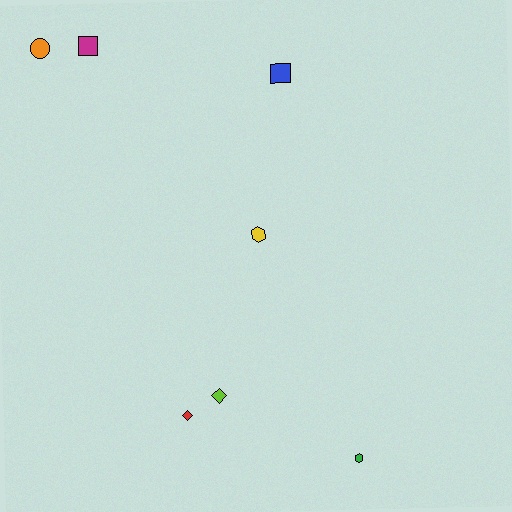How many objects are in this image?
There are 7 objects.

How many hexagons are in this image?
There are 2 hexagons.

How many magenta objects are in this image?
There is 1 magenta object.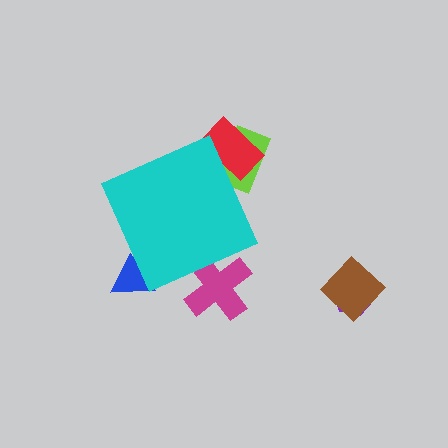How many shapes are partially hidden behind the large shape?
4 shapes are partially hidden.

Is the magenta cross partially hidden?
Yes, the magenta cross is partially hidden behind the cyan diamond.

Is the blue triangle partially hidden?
Yes, the blue triangle is partially hidden behind the cyan diamond.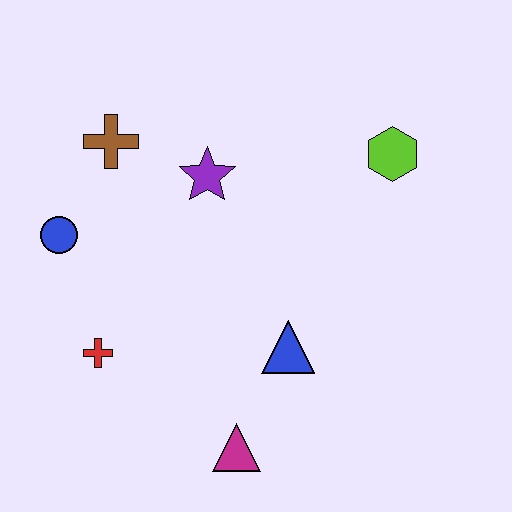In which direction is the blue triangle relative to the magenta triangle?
The blue triangle is above the magenta triangle.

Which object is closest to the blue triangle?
The magenta triangle is closest to the blue triangle.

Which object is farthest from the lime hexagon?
The red cross is farthest from the lime hexagon.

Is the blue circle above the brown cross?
No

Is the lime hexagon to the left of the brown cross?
No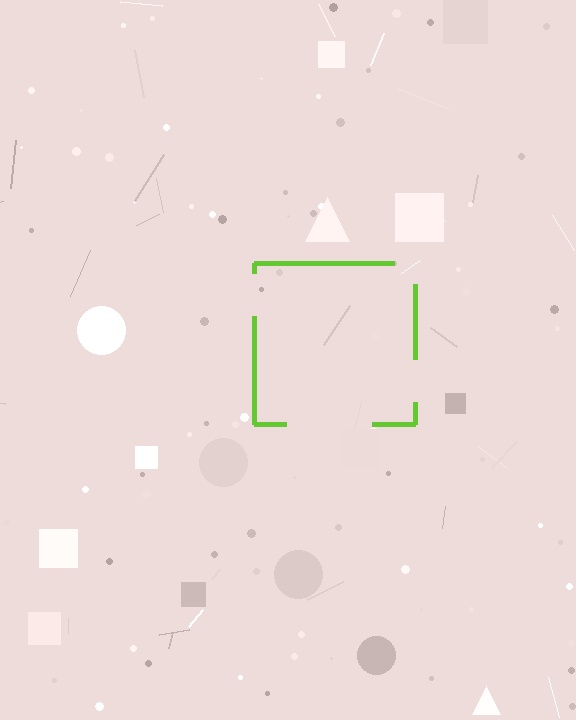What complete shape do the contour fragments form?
The contour fragments form a square.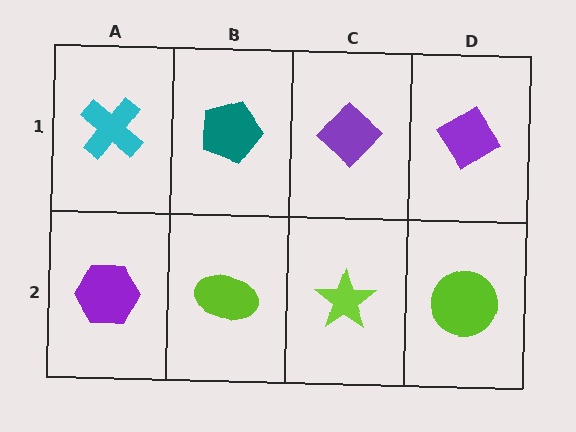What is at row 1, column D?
A purple diamond.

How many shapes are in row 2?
4 shapes.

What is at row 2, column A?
A purple hexagon.